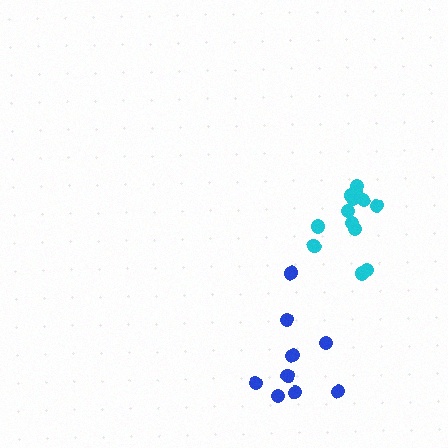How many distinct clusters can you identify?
There are 2 distinct clusters.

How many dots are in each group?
Group 1: 13 dots, Group 2: 9 dots (22 total).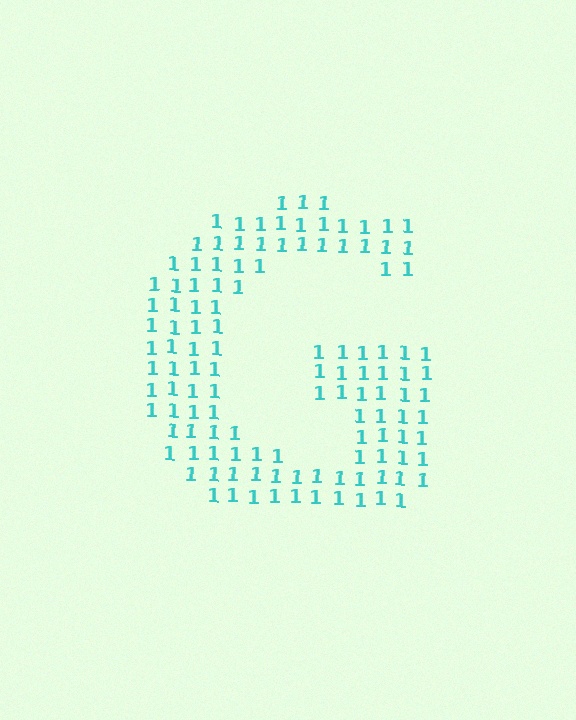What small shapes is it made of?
It is made of small digit 1's.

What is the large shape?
The large shape is the letter G.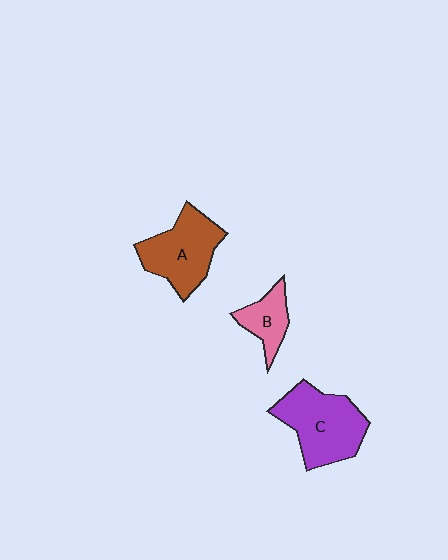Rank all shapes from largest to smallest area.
From largest to smallest: C (purple), A (brown), B (pink).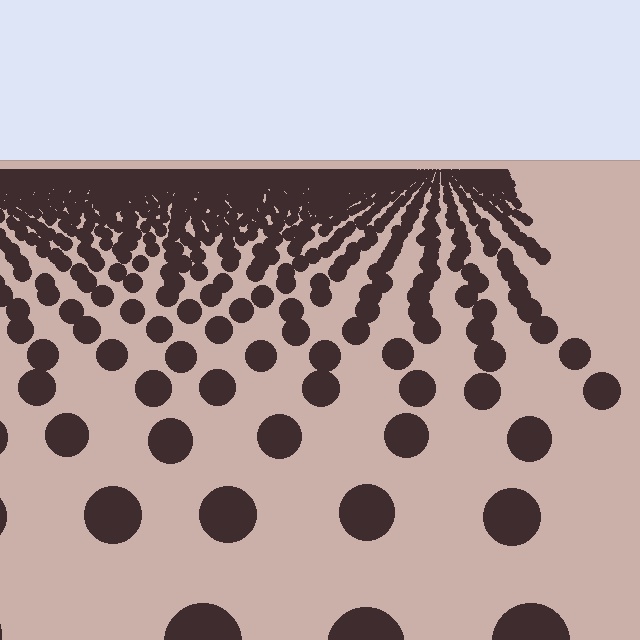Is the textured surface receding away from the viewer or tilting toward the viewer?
The surface is receding away from the viewer. Texture elements get smaller and denser toward the top.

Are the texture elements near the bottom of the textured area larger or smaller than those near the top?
Larger. Near the bottom, elements are closer to the viewer and appear at a bigger on-screen size.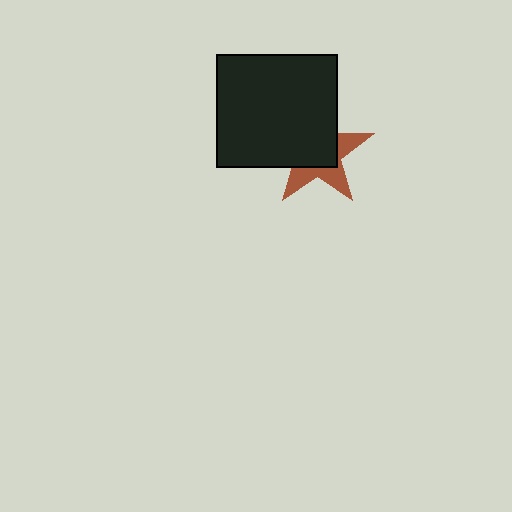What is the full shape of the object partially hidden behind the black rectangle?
The partially hidden object is a brown star.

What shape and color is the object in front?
The object in front is a black rectangle.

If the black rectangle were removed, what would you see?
You would see the complete brown star.